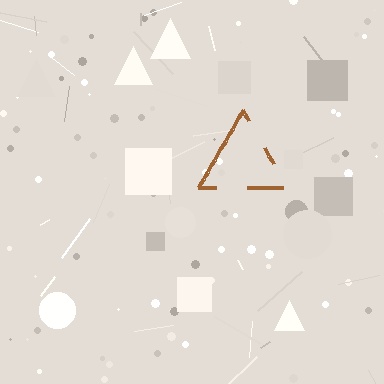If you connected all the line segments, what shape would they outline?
They would outline a triangle.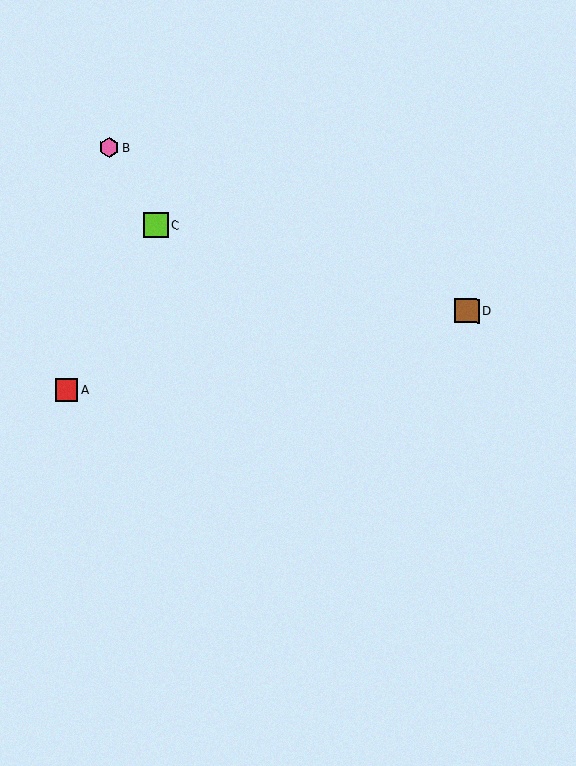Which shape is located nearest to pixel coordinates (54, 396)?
The red square (labeled A) at (66, 390) is nearest to that location.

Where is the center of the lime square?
The center of the lime square is at (156, 225).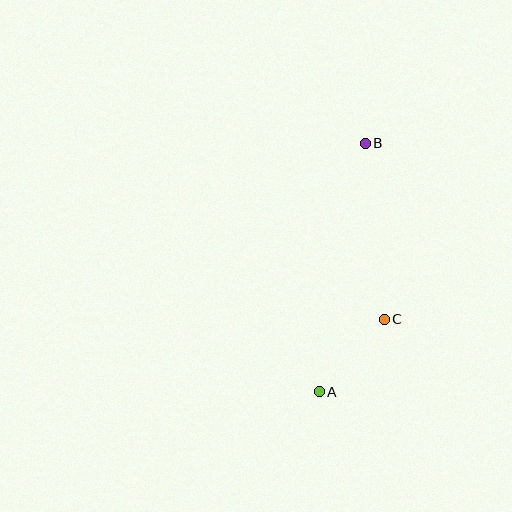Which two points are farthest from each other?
Points A and B are farthest from each other.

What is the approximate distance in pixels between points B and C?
The distance between B and C is approximately 177 pixels.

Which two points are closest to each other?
Points A and C are closest to each other.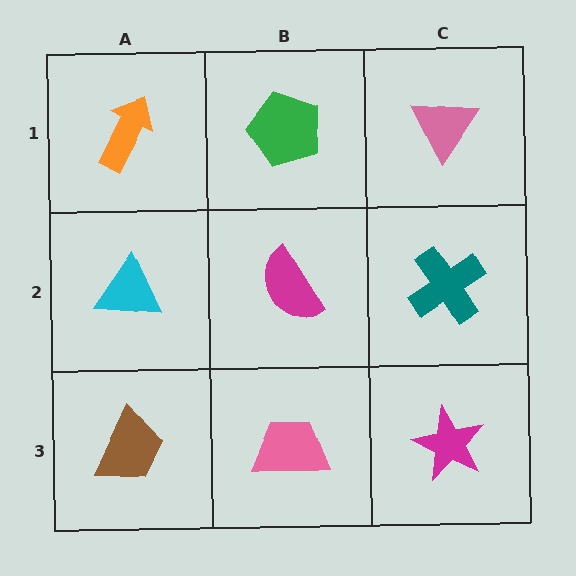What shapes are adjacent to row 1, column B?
A magenta semicircle (row 2, column B), an orange arrow (row 1, column A), a pink triangle (row 1, column C).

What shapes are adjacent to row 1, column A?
A cyan triangle (row 2, column A), a green pentagon (row 1, column B).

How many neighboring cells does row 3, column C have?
2.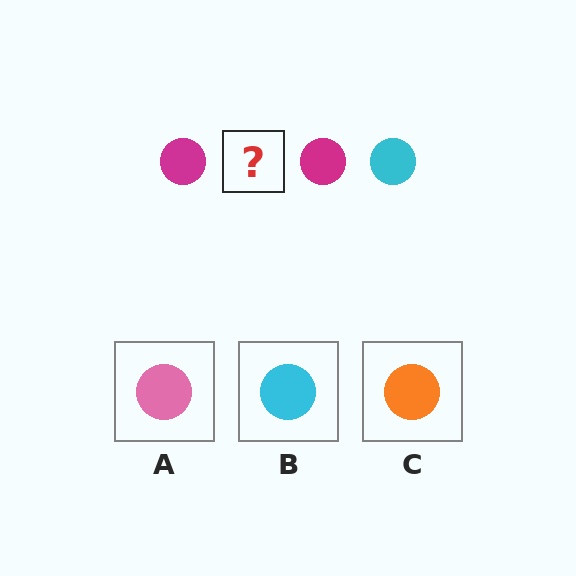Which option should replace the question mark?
Option B.